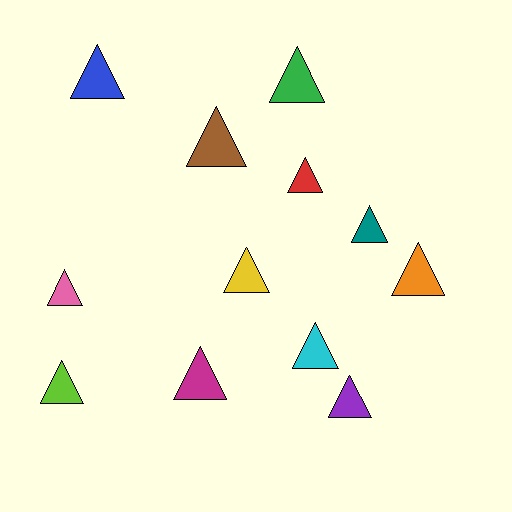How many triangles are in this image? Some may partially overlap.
There are 12 triangles.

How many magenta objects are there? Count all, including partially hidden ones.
There is 1 magenta object.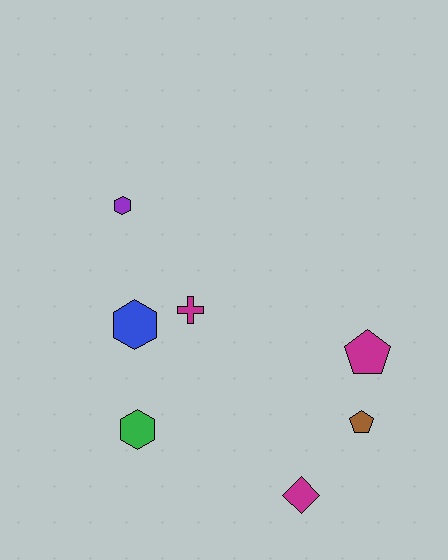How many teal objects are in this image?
There are no teal objects.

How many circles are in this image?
There are no circles.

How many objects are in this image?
There are 7 objects.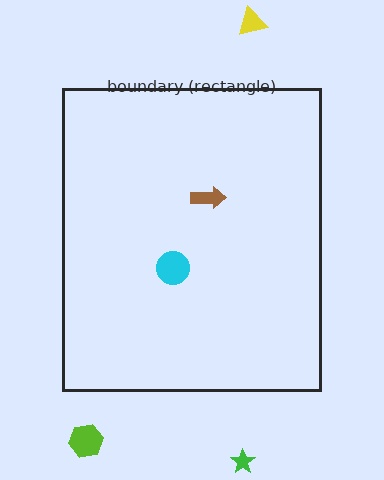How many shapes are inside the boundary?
2 inside, 3 outside.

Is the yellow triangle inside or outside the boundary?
Outside.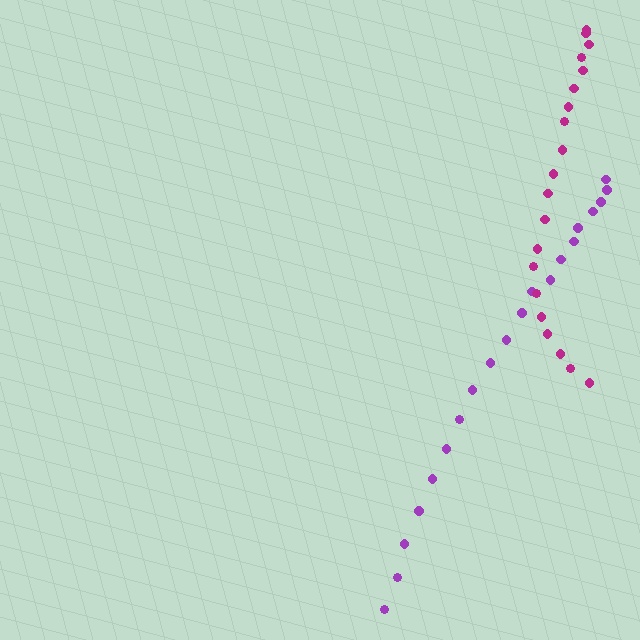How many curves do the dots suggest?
There are 2 distinct paths.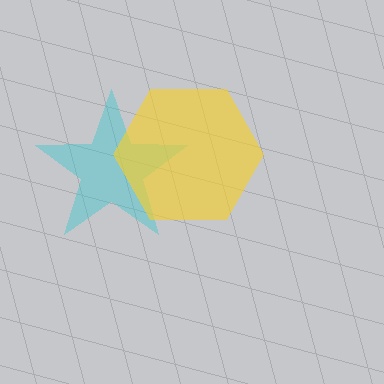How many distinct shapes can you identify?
There are 2 distinct shapes: a cyan star, a yellow hexagon.